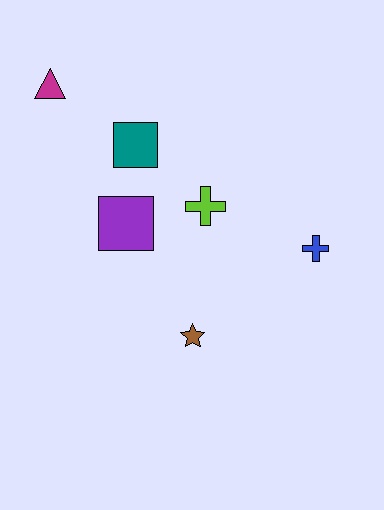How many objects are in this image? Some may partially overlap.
There are 6 objects.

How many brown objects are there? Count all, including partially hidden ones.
There is 1 brown object.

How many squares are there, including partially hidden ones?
There are 2 squares.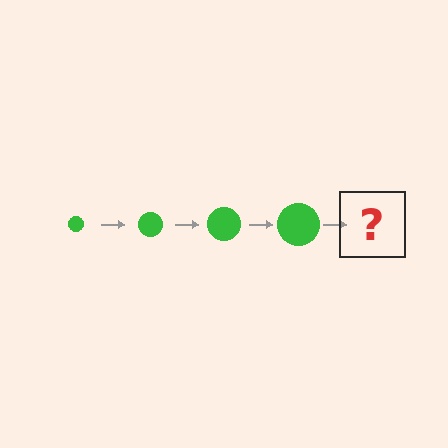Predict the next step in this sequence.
The next step is a green circle, larger than the previous one.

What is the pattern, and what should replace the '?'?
The pattern is that the circle gets progressively larger each step. The '?' should be a green circle, larger than the previous one.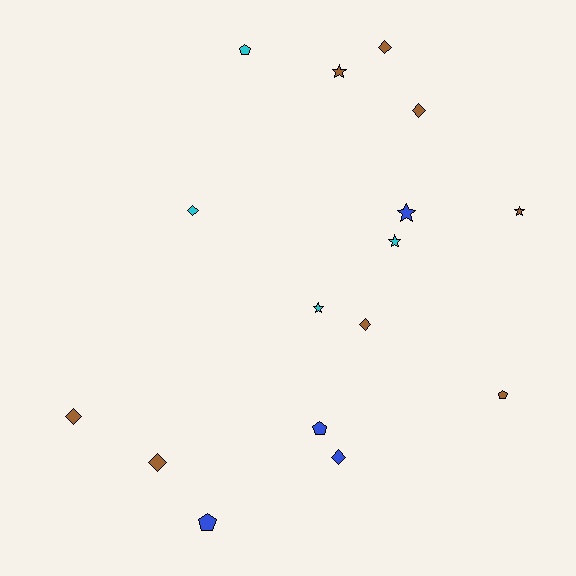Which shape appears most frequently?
Diamond, with 7 objects.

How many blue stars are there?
There is 1 blue star.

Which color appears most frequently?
Brown, with 8 objects.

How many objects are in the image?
There are 16 objects.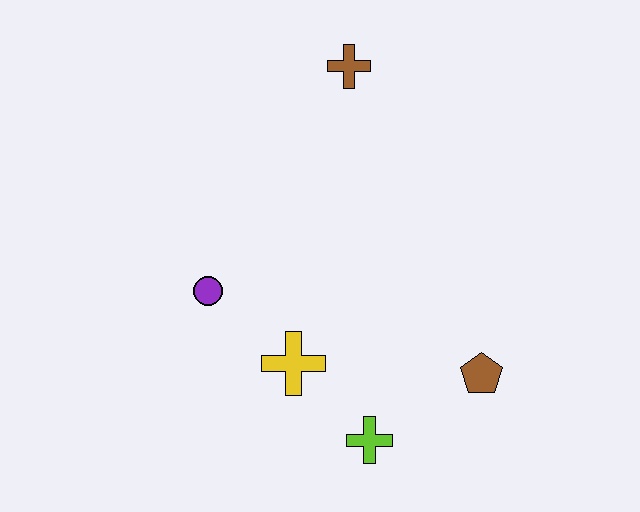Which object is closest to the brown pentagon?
The lime cross is closest to the brown pentagon.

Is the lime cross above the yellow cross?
No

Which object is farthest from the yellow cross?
The brown cross is farthest from the yellow cross.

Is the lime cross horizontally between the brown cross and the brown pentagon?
Yes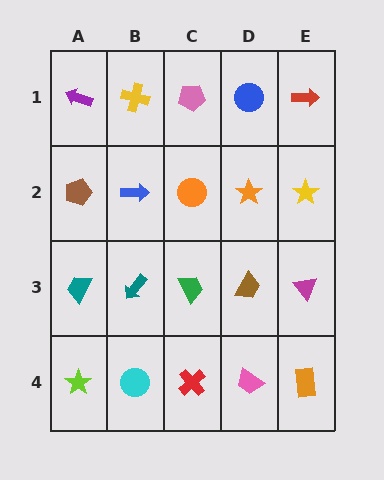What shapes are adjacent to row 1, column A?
A brown pentagon (row 2, column A), a yellow cross (row 1, column B).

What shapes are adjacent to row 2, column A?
A purple arrow (row 1, column A), a teal trapezoid (row 3, column A), a blue arrow (row 2, column B).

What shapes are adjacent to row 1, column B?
A blue arrow (row 2, column B), a purple arrow (row 1, column A), a pink pentagon (row 1, column C).